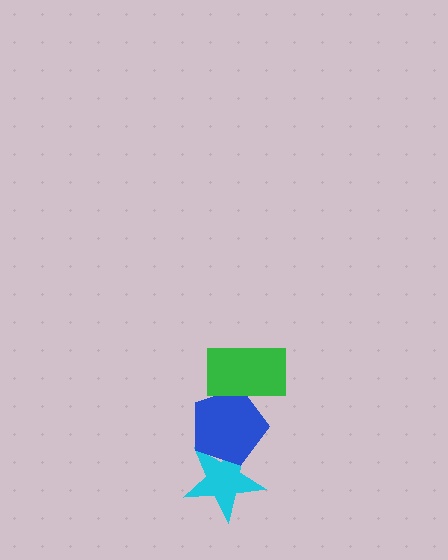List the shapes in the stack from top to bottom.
From top to bottom: the green rectangle, the blue pentagon, the cyan star.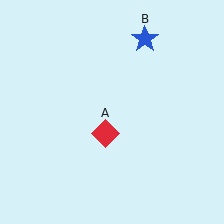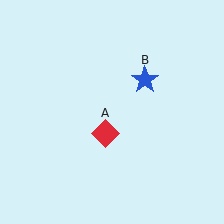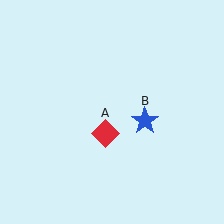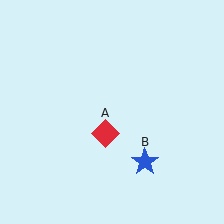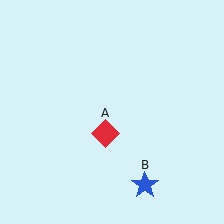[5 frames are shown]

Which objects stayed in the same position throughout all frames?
Red diamond (object A) remained stationary.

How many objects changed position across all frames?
1 object changed position: blue star (object B).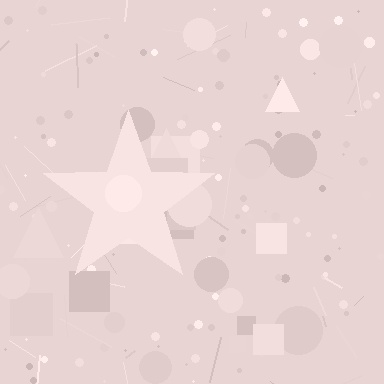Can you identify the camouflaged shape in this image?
The camouflaged shape is a star.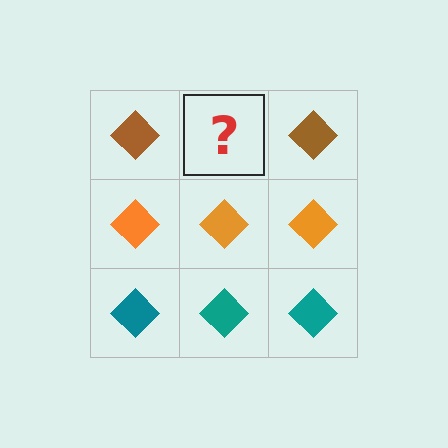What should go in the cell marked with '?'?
The missing cell should contain a brown diamond.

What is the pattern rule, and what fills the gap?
The rule is that each row has a consistent color. The gap should be filled with a brown diamond.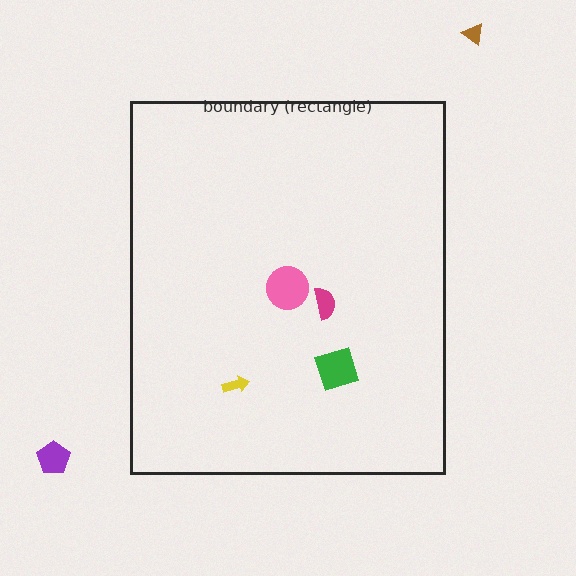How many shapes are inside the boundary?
4 inside, 2 outside.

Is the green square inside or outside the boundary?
Inside.